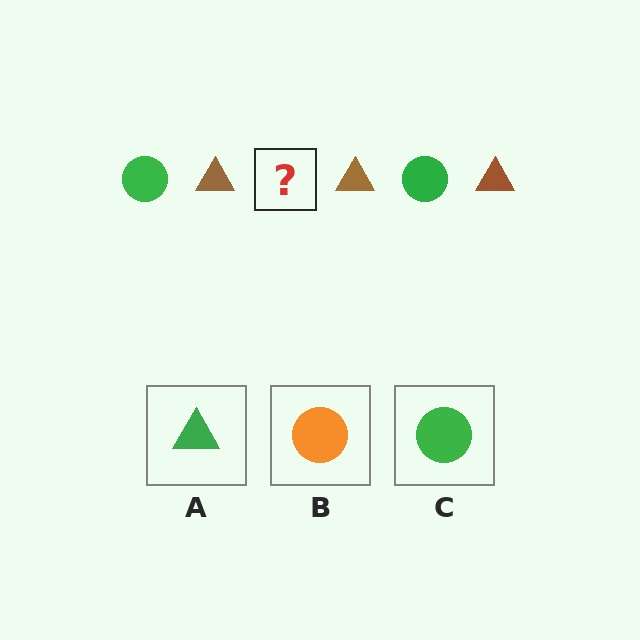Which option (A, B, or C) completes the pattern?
C.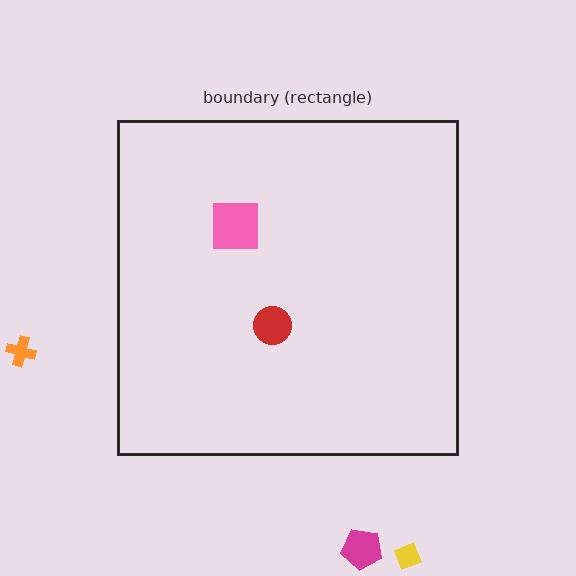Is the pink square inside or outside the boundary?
Inside.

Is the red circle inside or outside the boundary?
Inside.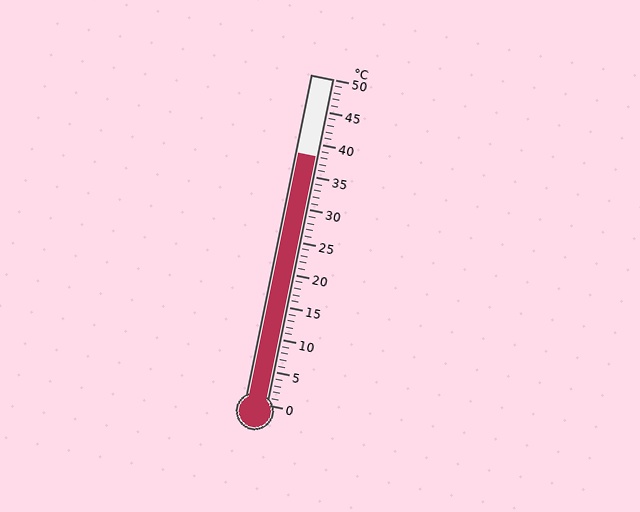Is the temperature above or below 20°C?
The temperature is above 20°C.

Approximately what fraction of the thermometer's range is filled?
The thermometer is filled to approximately 75% of its range.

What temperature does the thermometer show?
The thermometer shows approximately 38°C.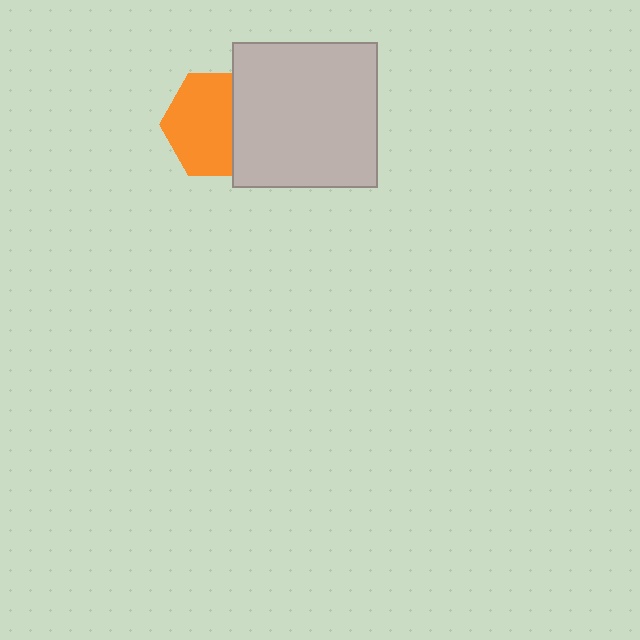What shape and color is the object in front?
The object in front is a light gray square.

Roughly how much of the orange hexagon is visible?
Most of it is visible (roughly 65%).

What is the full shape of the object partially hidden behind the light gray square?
The partially hidden object is an orange hexagon.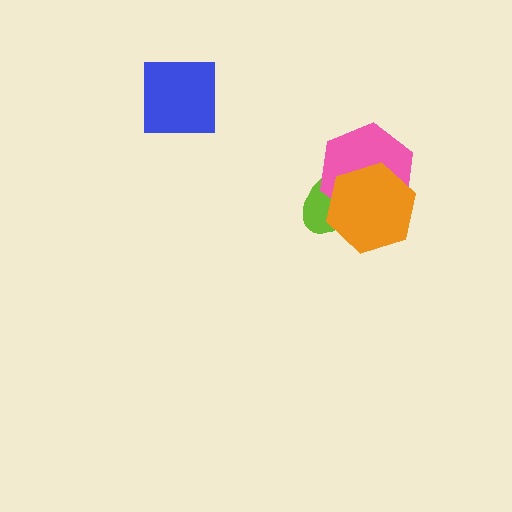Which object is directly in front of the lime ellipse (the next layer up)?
The pink hexagon is directly in front of the lime ellipse.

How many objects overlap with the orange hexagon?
2 objects overlap with the orange hexagon.